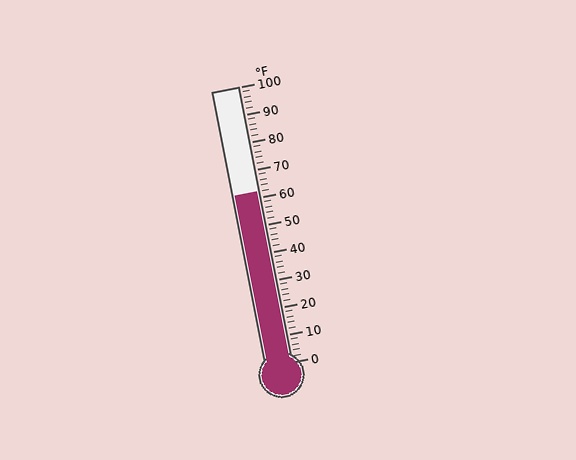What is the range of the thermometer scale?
The thermometer scale ranges from 0°F to 100°F.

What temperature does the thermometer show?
The thermometer shows approximately 62°F.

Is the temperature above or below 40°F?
The temperature is above 40°F.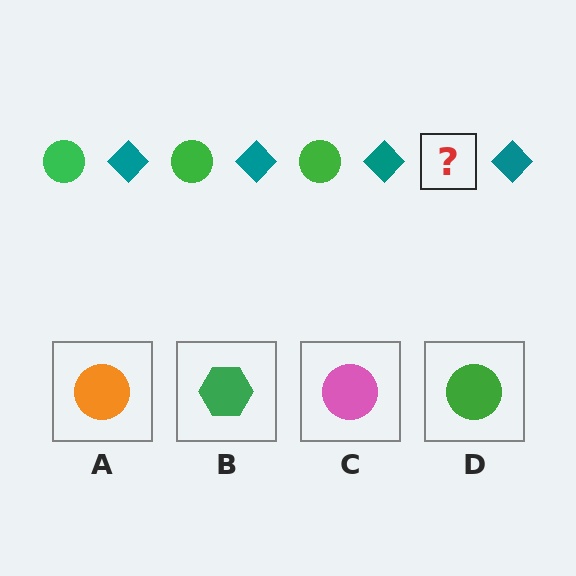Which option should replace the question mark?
Option D.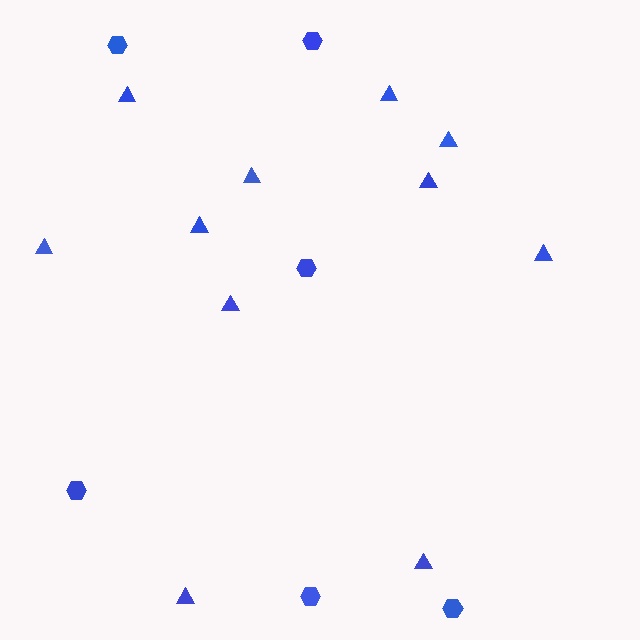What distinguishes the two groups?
There are 2 groups: one group of hexagons (6) and one group of triangles (11).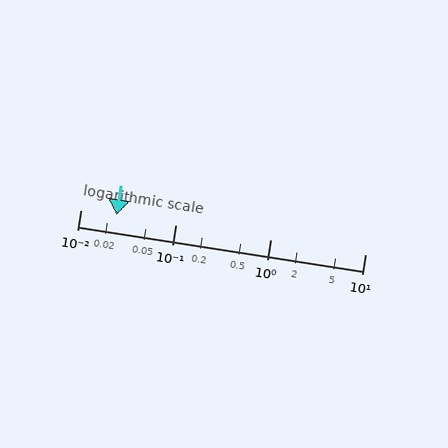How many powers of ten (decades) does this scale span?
The scale spans 3 decades, from 0.01 to 10.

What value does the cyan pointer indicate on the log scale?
The pointer indicates approximately 0.024.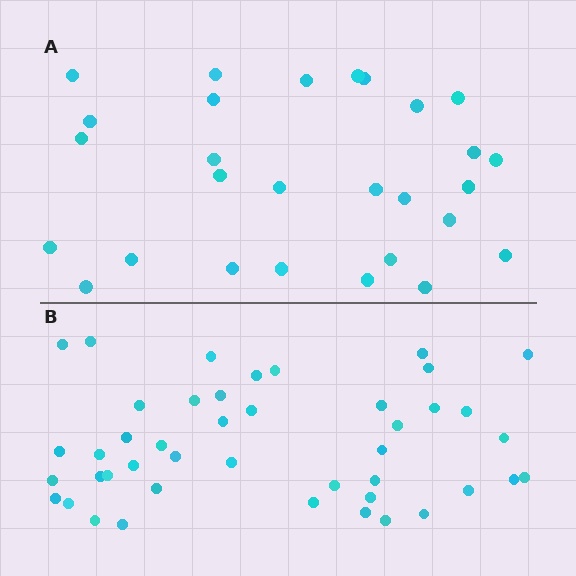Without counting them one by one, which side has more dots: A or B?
Region B (the bottom region) has more dots.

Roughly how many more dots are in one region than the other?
Region B has approximately 15 more dots than region A.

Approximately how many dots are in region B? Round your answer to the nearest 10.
About 40 dots. (The exact count is 44, which rounds to 40.)